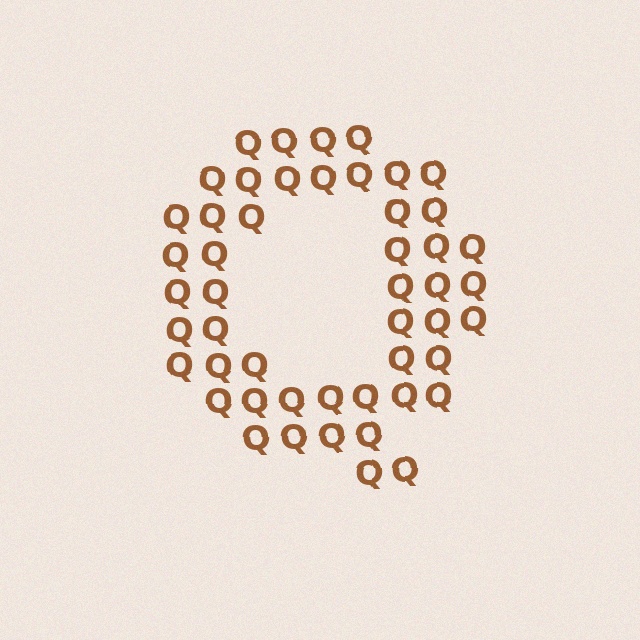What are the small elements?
The small elements are letter Q's.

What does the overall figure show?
The overall figure shows the letter Q.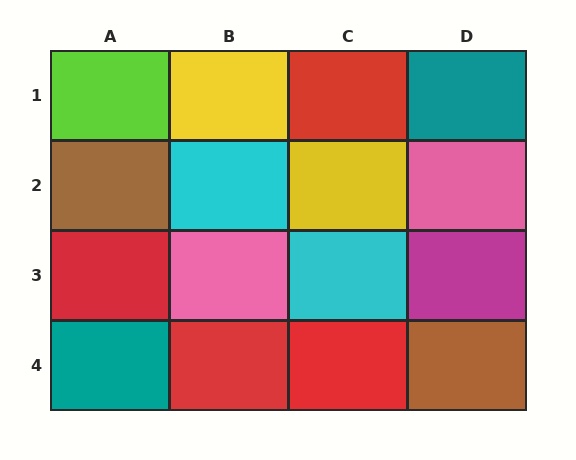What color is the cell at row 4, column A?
Teal.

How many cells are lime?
1 cell is lime.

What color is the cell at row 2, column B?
Cyan.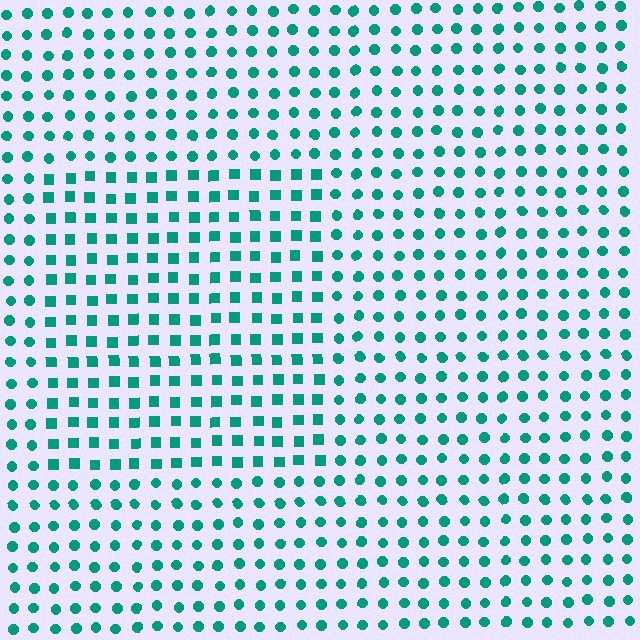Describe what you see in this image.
The image is filled with small teal elements arranged in a uniform grid. A rectangle-shaped region contains squares, while the surrounding area contains circles. The boundary is defined purely by the change in element shape.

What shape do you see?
I see a rectangle.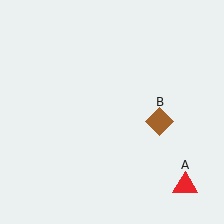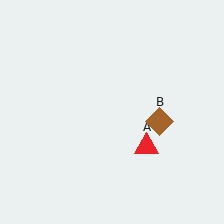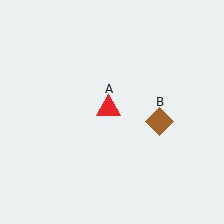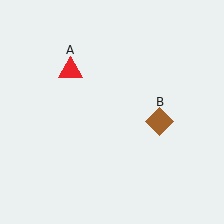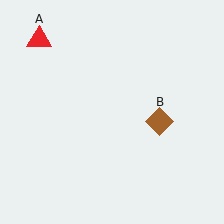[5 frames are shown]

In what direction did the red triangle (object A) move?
The red triangle (object A) moved up and to the left.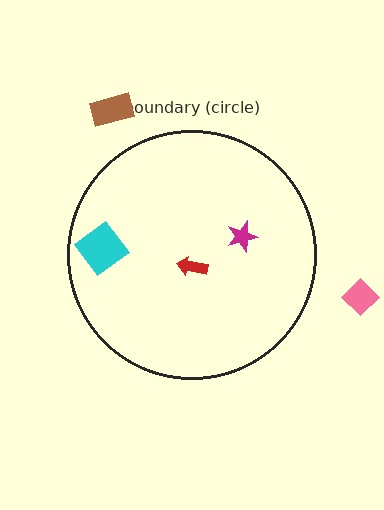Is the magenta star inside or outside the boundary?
Inside.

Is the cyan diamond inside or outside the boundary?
Inside.